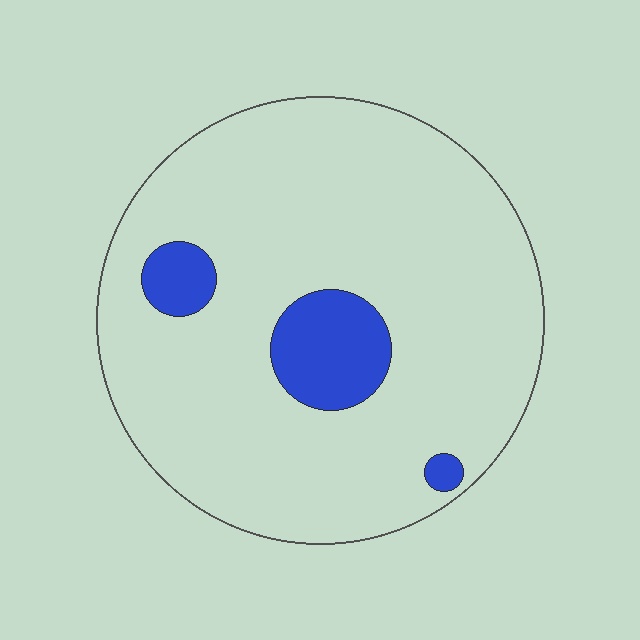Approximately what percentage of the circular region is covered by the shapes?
Approximately 10%.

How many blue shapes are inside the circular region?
3.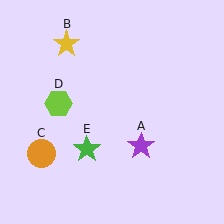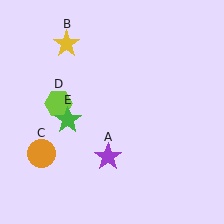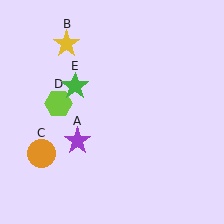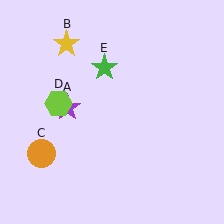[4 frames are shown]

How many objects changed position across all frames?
2 objects changed position: purple star (object A), green star (object E).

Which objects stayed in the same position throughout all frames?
Yellow star (object B) and orange circle (object C) and lime hexagon (object D) remained stationary.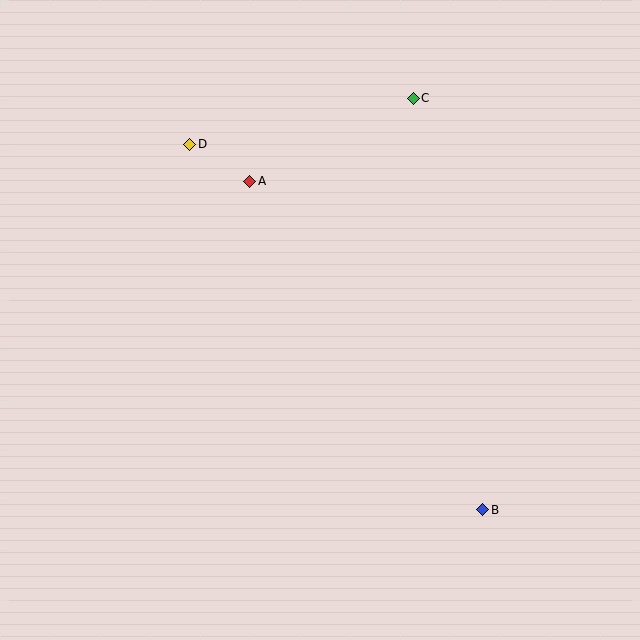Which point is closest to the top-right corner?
Point C is closest to the top-right corner.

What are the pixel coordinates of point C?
Point C is at (413, 98).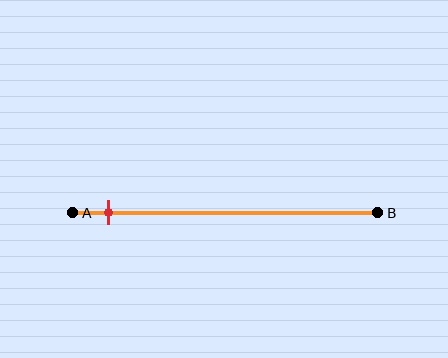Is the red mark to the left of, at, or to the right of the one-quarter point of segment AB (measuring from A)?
The red mark is to the left of the one-quarter point of segment AB.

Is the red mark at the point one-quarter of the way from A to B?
No, the mark is at about 10% from A, not at the 25% one-quarter point.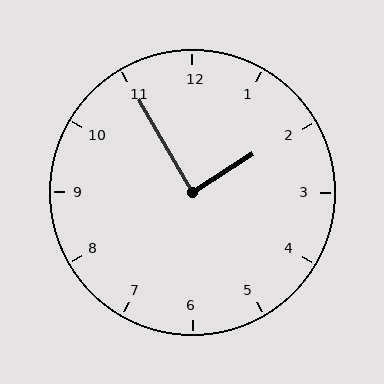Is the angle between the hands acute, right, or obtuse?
It is right.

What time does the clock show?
1:55.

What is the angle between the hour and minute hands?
Approximately 88 degrees.